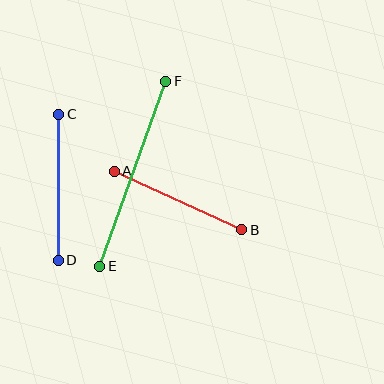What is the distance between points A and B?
The distance is approximately 140 pixels.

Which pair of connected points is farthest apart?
Points E and F are farthest apart.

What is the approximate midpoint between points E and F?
The midpoint is at approximately (133, 174) pixels.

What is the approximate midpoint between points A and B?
The midpoint is at approximately (178, 201) pixels.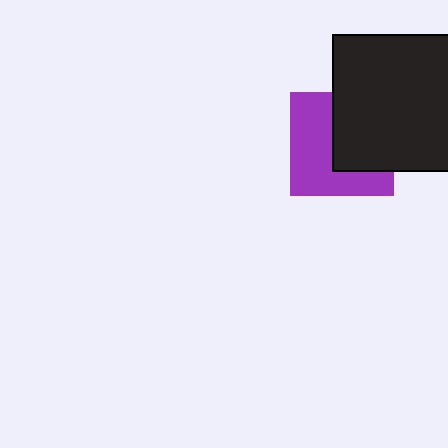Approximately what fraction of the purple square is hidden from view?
Roughly 46% of the purple square is hidden behind the black square.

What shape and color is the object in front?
The object in front is a black square.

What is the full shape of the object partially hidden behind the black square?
The partially hidden object is a purple square.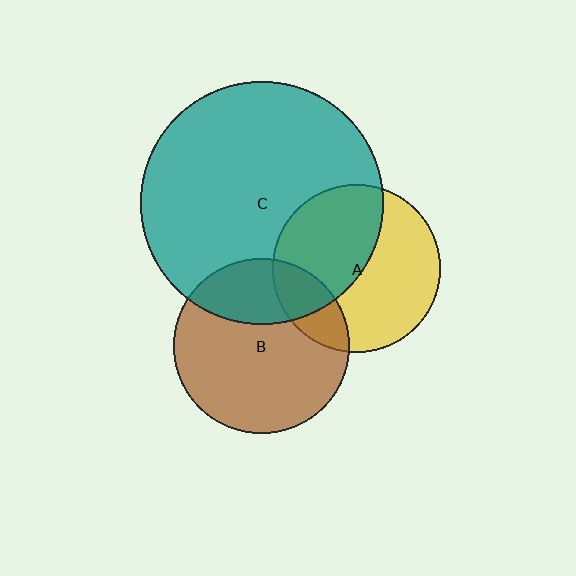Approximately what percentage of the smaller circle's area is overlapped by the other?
Approximately 20%.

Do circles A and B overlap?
Yes.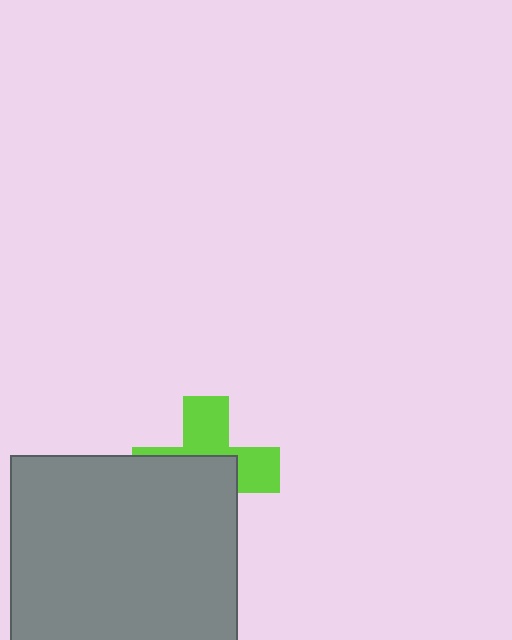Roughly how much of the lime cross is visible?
A small part of it is visible (roughly 45%).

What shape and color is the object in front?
The object in front is a gray square.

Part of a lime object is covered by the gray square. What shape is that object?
It is a cross.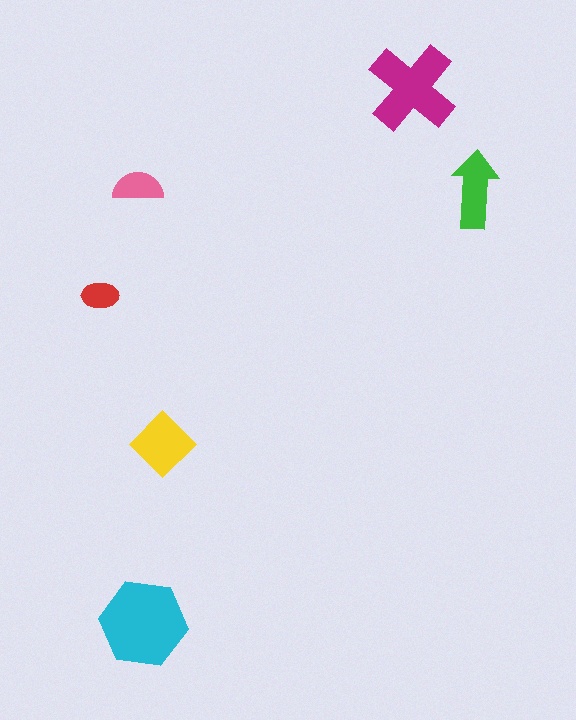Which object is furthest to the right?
The green arrow is rightmost.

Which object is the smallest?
The red ellipse.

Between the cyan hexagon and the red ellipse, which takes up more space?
The cyan hexagon.